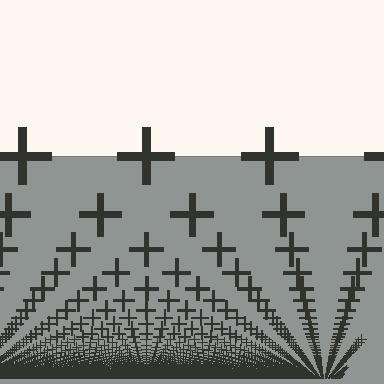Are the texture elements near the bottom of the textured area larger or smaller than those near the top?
Smaller. The gradient is inverted — elements near the bottom are smaller and denser.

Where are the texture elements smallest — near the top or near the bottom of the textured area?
Near the bottom.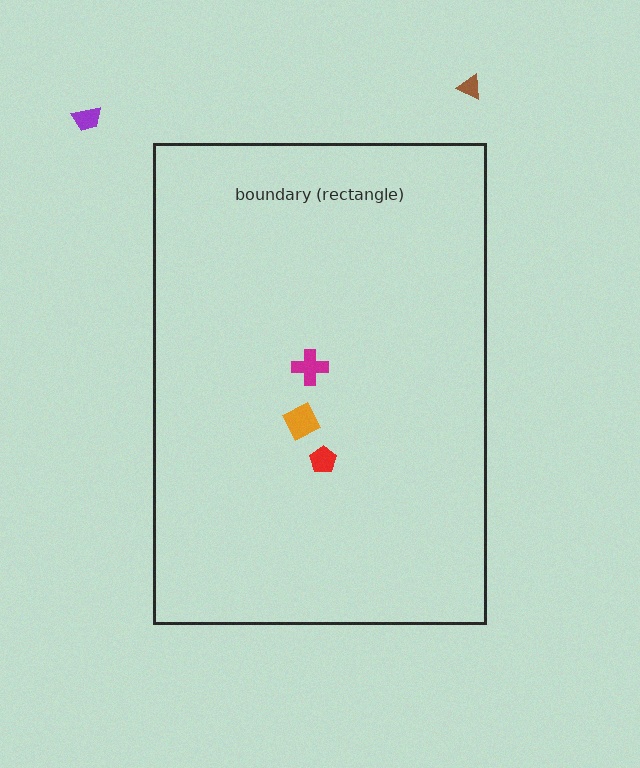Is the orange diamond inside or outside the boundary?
Inside.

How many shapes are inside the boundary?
3 inside, 2 outside.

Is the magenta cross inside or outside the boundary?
Inside.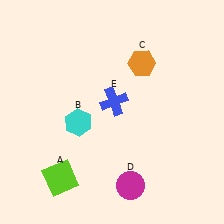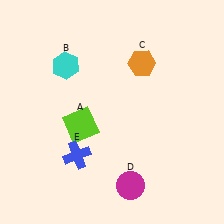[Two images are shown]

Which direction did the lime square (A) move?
The lime square (A) moved up.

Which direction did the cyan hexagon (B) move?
The cyan hexagon (B) moved up.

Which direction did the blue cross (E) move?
The blue cross (E) moved down.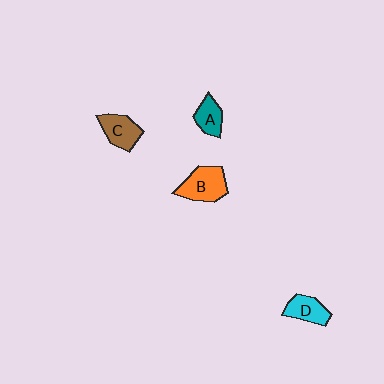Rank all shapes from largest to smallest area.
From largest to smallest: B (orange), C (brown), D (cyan), A (teal).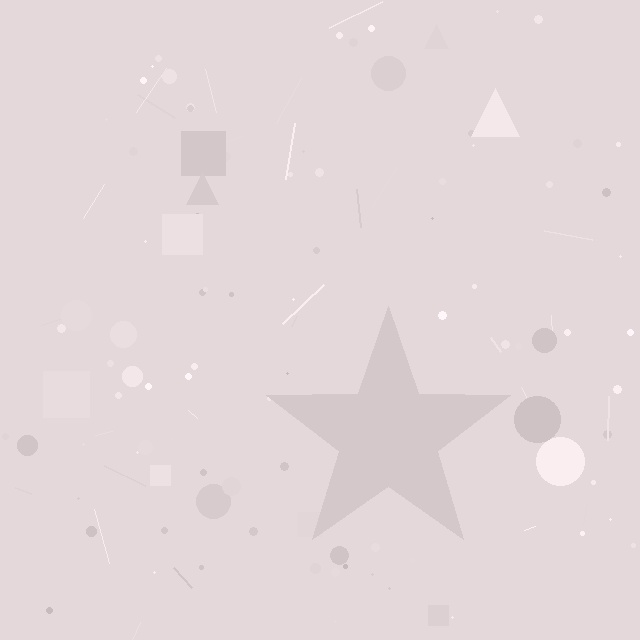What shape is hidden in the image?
A star is hidden in the image.